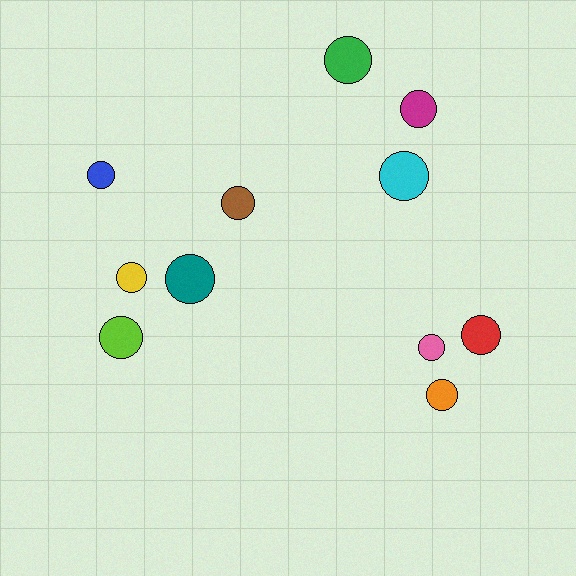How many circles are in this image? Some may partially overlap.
There are 11 circles.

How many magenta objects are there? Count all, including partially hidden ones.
There is 1 magenta object.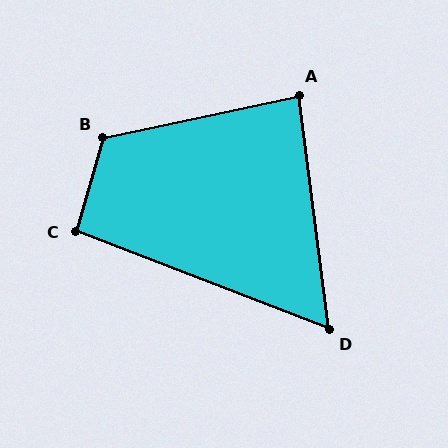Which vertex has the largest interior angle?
B, at approximately 118 degrees.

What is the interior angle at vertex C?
Approximately 95 degrees (approximately right).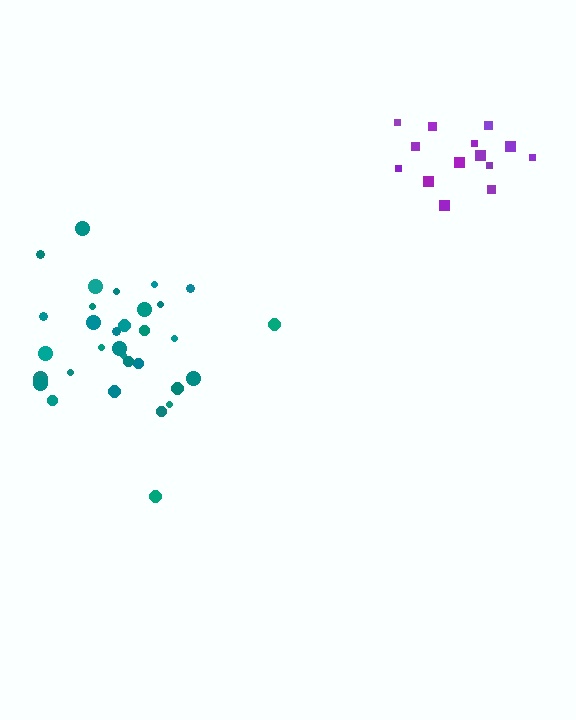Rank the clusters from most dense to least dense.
purple, teal.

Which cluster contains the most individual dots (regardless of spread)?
Teal (32).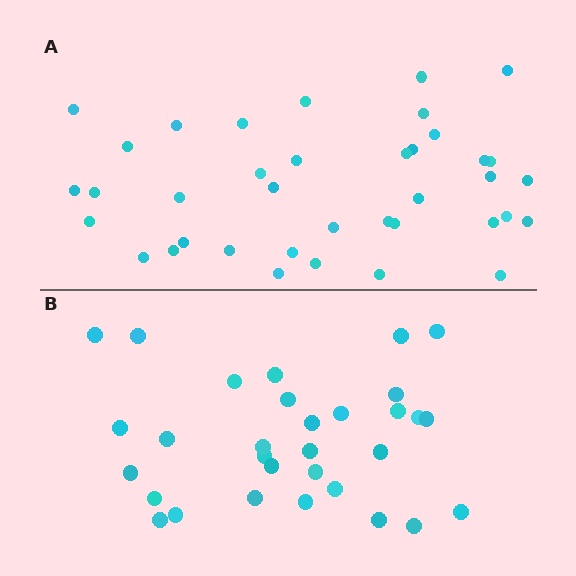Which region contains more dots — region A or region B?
Region A (the top region) has more dots.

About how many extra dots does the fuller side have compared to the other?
Region A has roughly 8 or so more dots than region B.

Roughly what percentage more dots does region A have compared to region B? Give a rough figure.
About 25% more.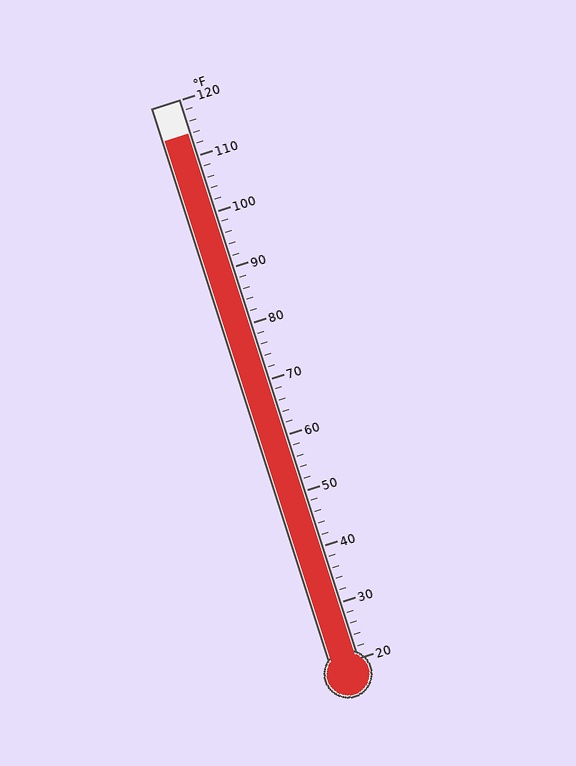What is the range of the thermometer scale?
The thermometer scale ranges from 20°F to 120°F.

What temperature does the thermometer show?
The thermometer shows approximately 114°F.